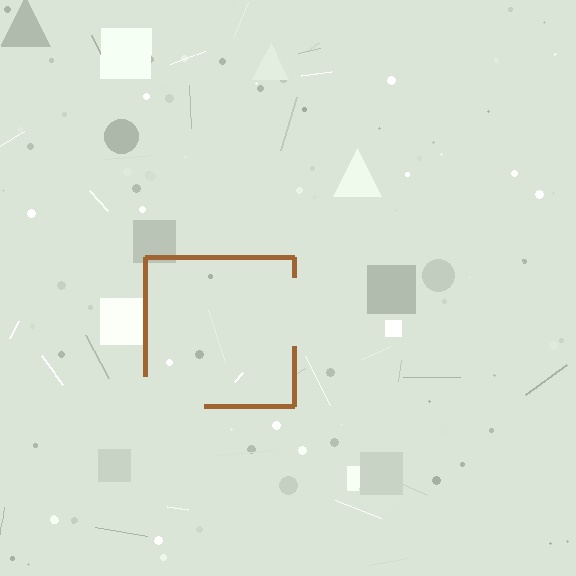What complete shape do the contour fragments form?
The contour fragments form a square.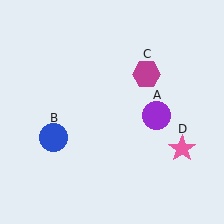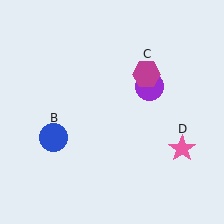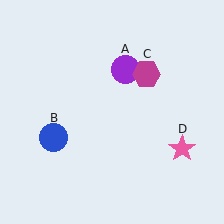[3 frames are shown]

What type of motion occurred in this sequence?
The purple circle (object A) rotated counterclockwise around the center of the scene.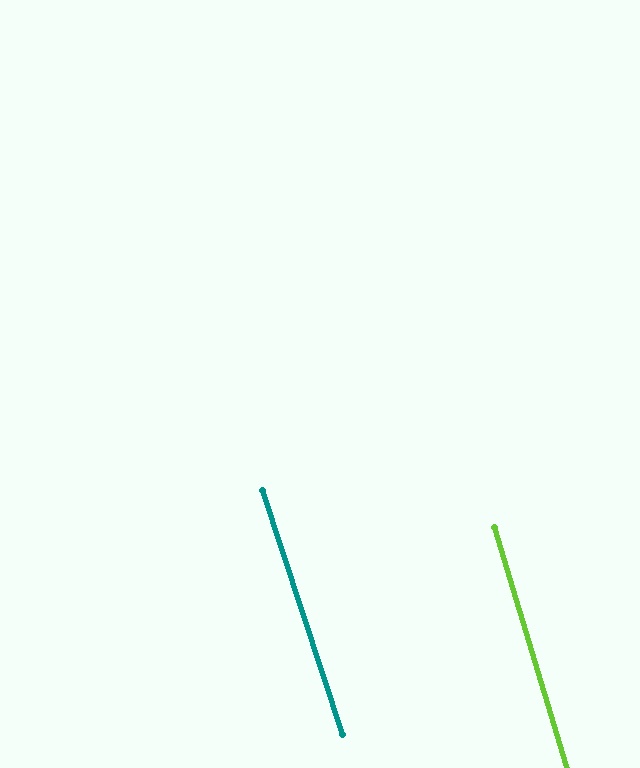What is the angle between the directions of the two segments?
Approximately 2 degrees.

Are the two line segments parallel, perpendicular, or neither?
Parallel — their directions differ by only 1.5°.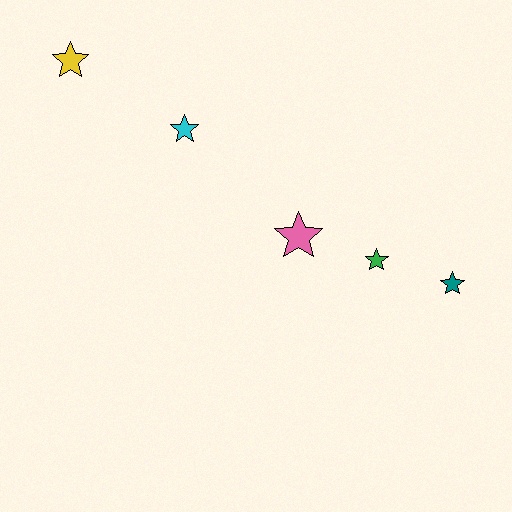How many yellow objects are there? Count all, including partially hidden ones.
There is 1 yellow object.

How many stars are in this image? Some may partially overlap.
There are 5 stars.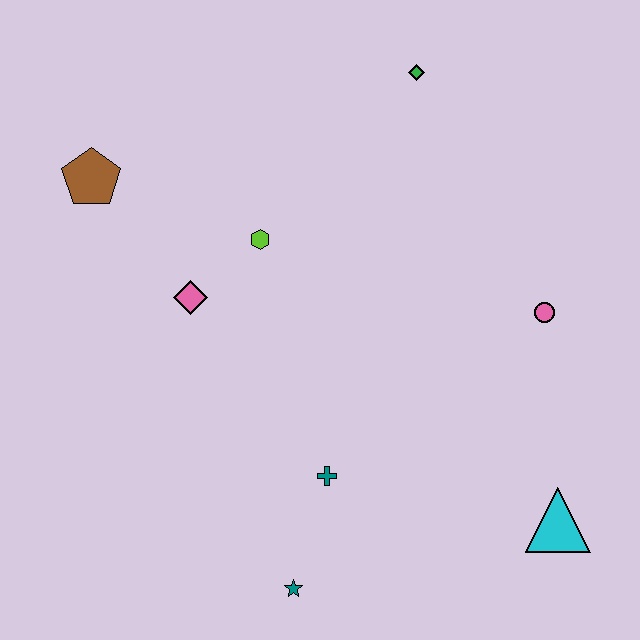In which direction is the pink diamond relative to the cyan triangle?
The pink diamond is to the left of the cyan triangle.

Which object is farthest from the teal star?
The green diamond is farthest from the teal star.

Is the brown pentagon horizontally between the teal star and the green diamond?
No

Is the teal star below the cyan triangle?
Yes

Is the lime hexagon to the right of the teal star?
No